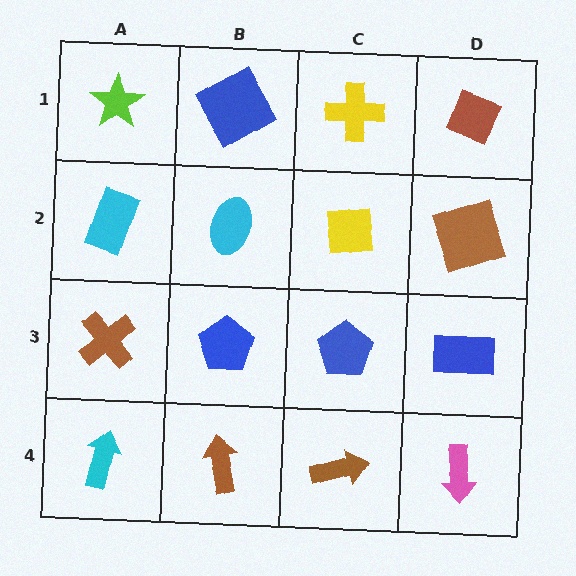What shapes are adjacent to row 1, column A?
A cyan rectangle (row 2, column A), a blue square (row 1, column B).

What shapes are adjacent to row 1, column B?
A cyan ellipse (row 2, column B), a lime star (row 1, column A), a yellow cross (row 1, column C).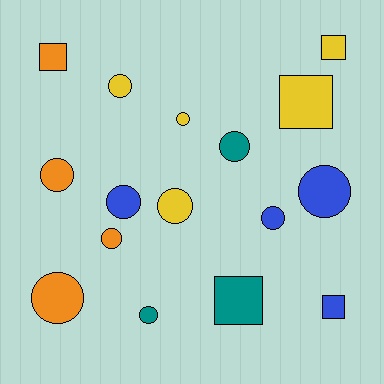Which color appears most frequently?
Yellow, with 5 objects.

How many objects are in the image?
There are 16 objects.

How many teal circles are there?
There are 2 teal circles.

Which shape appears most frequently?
Circle, with 11 objects.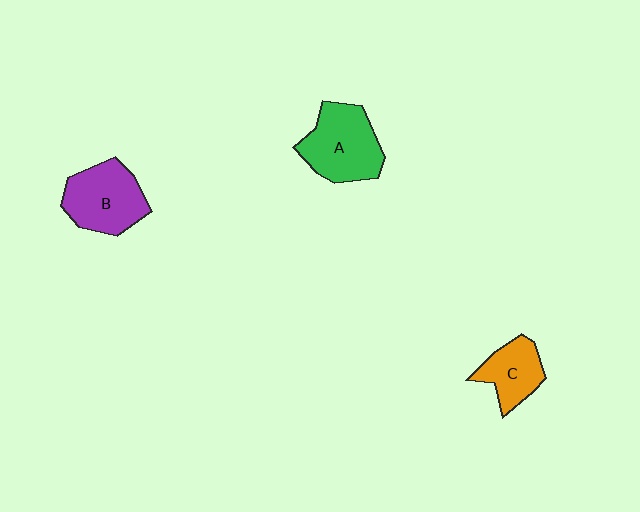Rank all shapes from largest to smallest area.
From largest to smallest: A (green), B (purple), C (orange).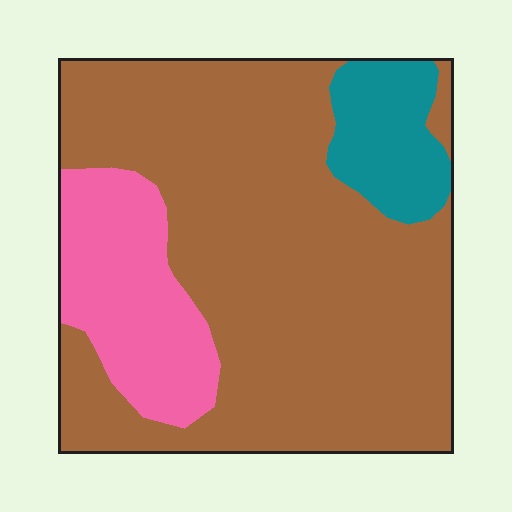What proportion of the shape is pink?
Pink takes up between a sixth and a third of the shape.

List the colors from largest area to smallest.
From largest to smallest: brown, pink, teal.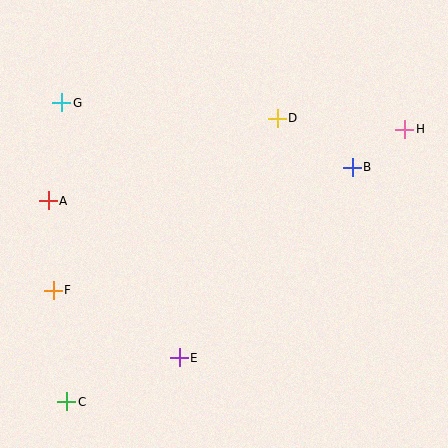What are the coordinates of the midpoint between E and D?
The midpoint between E and D is at (228, 238).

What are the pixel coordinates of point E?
Point E is at (179, 358).